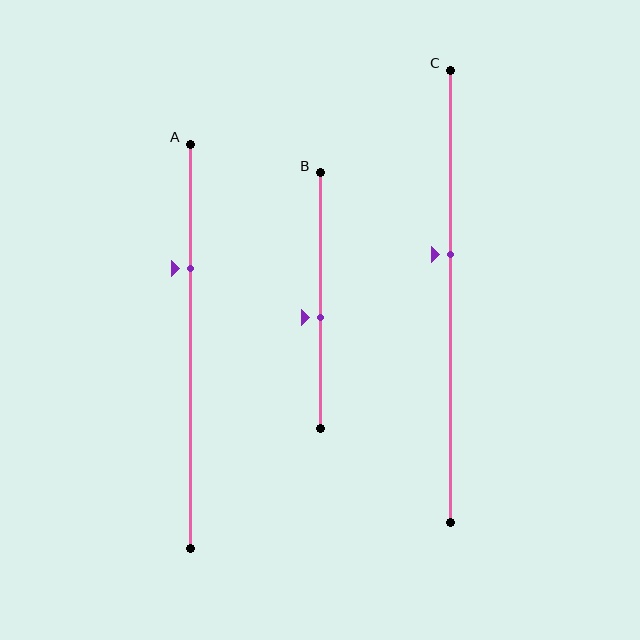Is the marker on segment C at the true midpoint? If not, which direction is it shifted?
No, the marker on segment C is shifted upward by about 9% of the segment length.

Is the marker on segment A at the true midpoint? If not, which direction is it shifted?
No, the marker on segment A is shifted upward by about 19% of the segment length.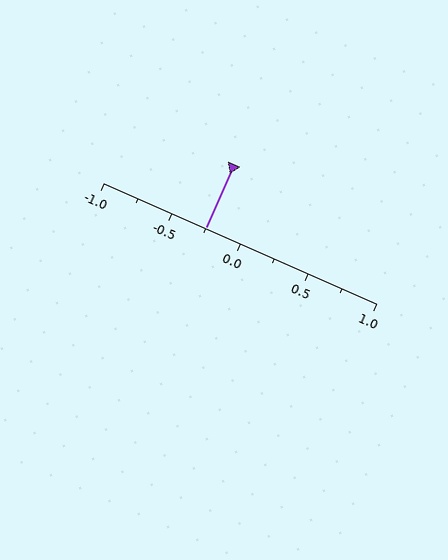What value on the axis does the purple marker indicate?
The marker indicates approximately -0.25.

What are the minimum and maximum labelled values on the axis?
The axis runs from -1.0 to 1.0.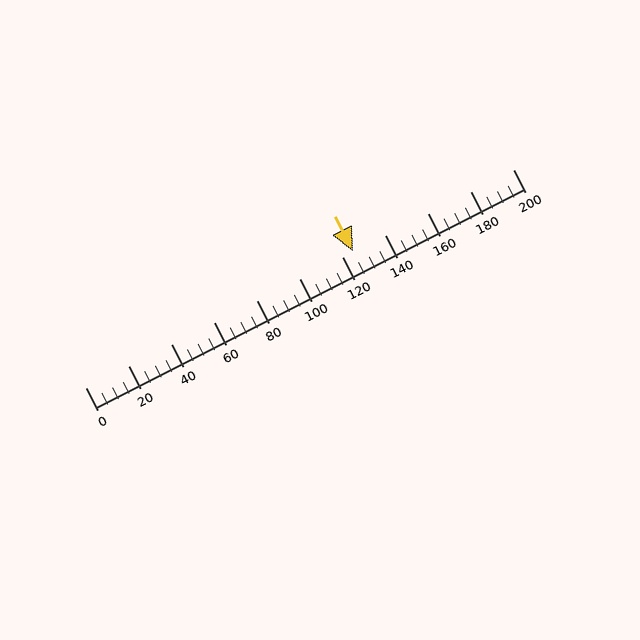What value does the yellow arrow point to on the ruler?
The yellow arrow points to approximately 125.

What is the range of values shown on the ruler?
The ruler shows values from 0 to 200.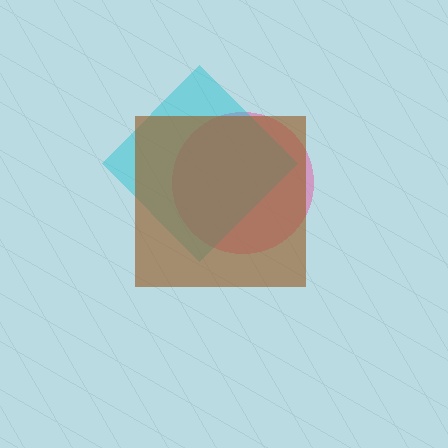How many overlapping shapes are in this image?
There are 3 overlapping shapes in the image.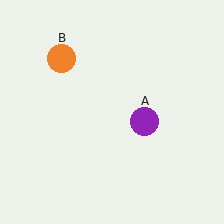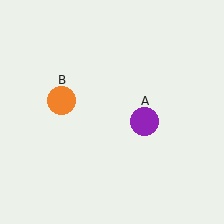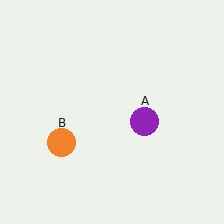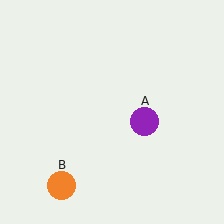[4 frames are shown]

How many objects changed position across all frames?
1 object changed position: orange circle (object B).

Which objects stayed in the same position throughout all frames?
Purple circle (object A) remained stationary.